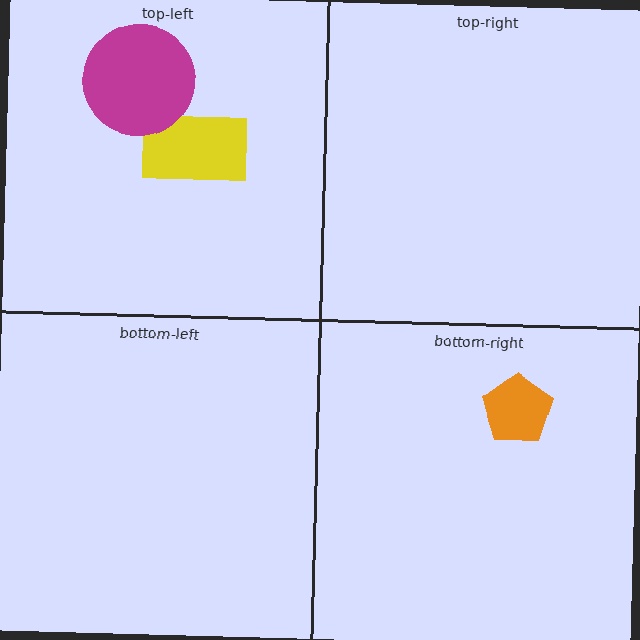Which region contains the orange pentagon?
The bottom-right region.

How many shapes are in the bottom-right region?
1.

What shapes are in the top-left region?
The yellow rectangle, the magenta circle.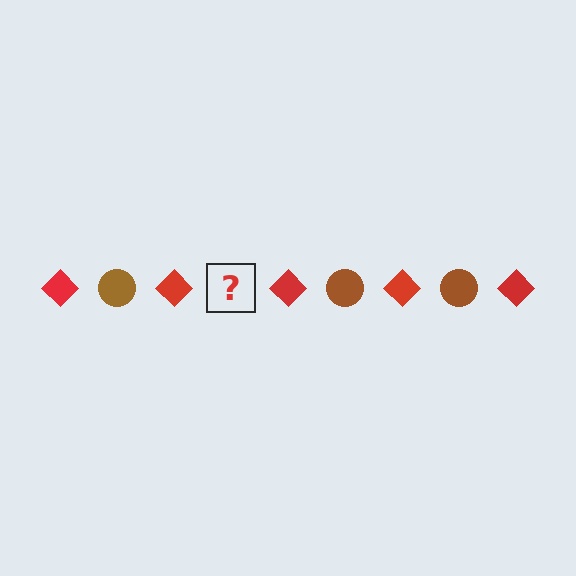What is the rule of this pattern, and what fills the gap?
The rule is that the pattern alternates between red diamond and brown circle. The gap should be filled with a brown circle.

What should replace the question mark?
The question mark should be replaced with a brown circle.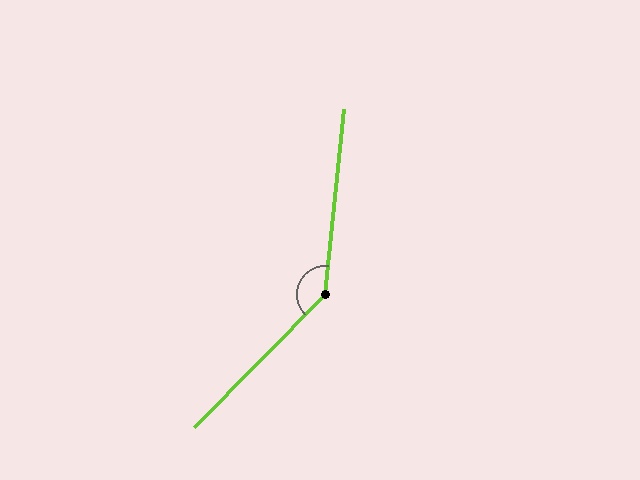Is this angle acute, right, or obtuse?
It is obtuse.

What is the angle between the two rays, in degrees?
Approximately 141 degrees.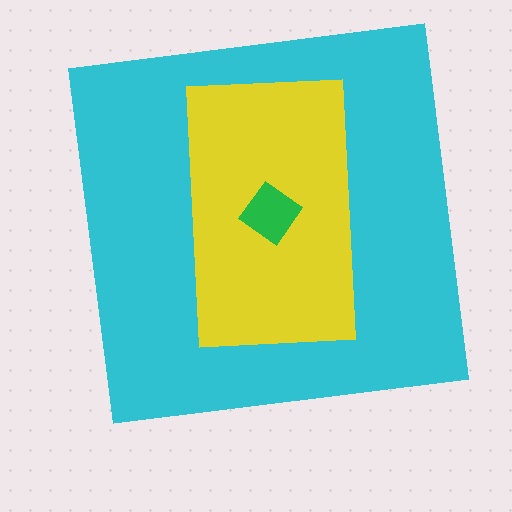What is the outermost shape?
The cyan square.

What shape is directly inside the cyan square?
The yellow rectangle.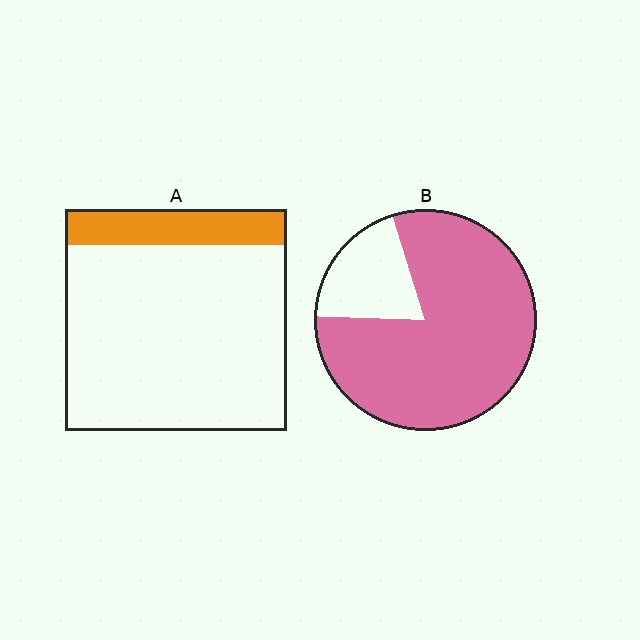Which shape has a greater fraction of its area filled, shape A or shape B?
Shape B.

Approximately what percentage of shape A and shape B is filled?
A is approximately 15% and B is approximately 80%.